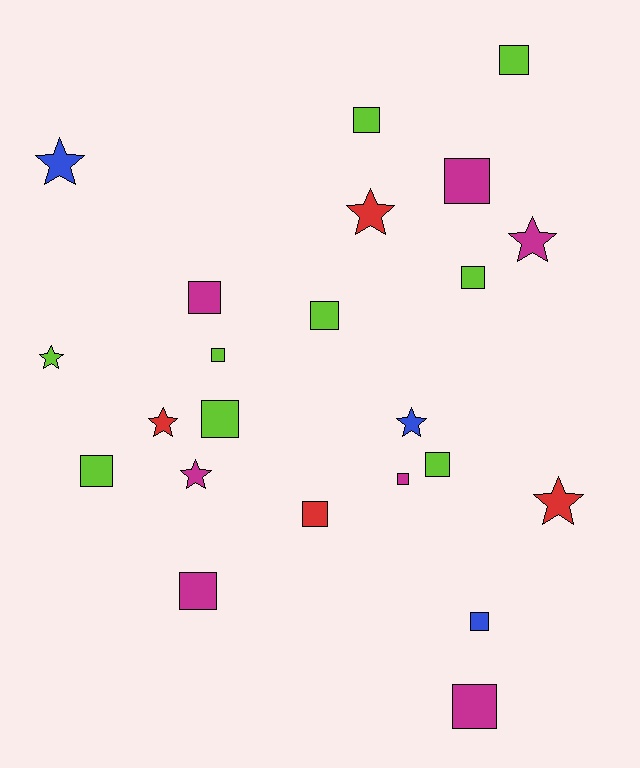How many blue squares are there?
There is 1 blue square.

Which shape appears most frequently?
Square, with 15 objects.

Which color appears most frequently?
Lime, with 9 objects.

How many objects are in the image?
There are 23 objects.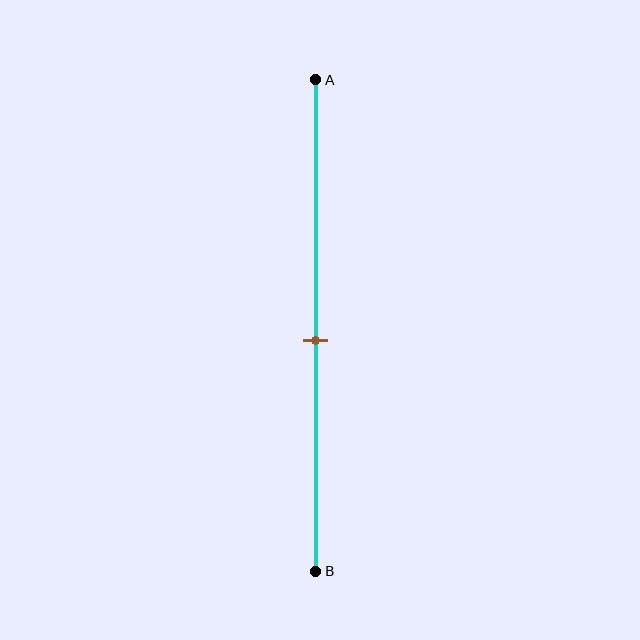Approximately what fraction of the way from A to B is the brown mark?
The brown mark is approximately 55% of the way from A to B.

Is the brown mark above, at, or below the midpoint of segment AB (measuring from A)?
The brown mark is below the midpoint of segment AB.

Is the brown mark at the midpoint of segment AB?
No, the mark is at about 55% from A, not at the 50% midpoint.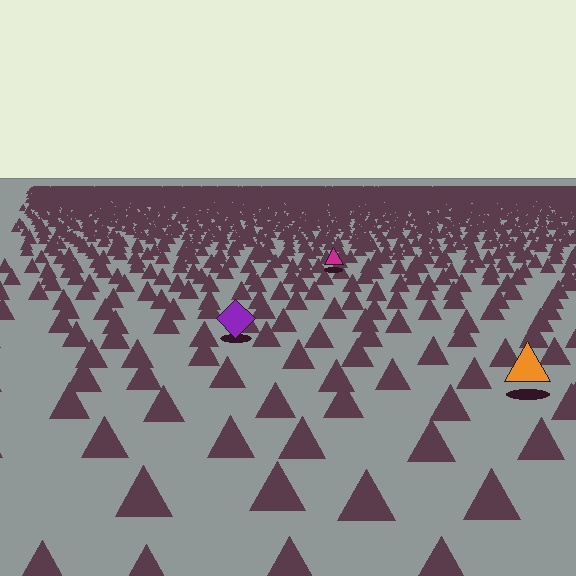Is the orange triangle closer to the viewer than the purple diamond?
Yes. The orange triangle is closer — you can tell from the texture gradient: the ground texture is coarser near it.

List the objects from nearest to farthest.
From nearest to farthest: the orange triangle, the purple diamond, the magenta triangle.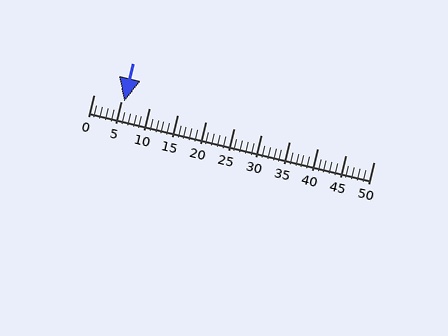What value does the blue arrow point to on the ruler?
The blue arrow points to approximately 5.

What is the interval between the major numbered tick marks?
The major tick marks are spaced 5 units apart.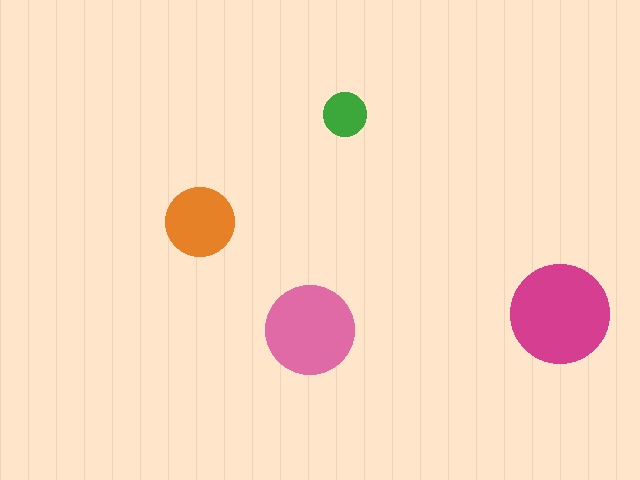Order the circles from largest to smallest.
the magenta one, the pink one, the orange one, the green one.